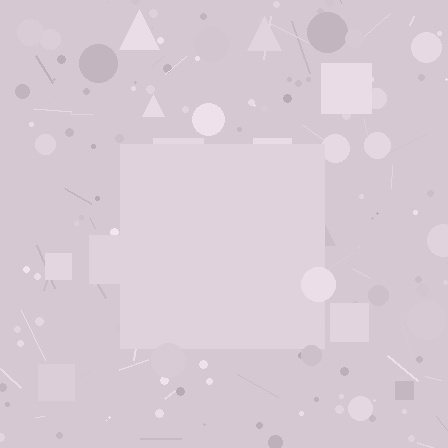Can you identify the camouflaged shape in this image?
The camouflaged shape is a square.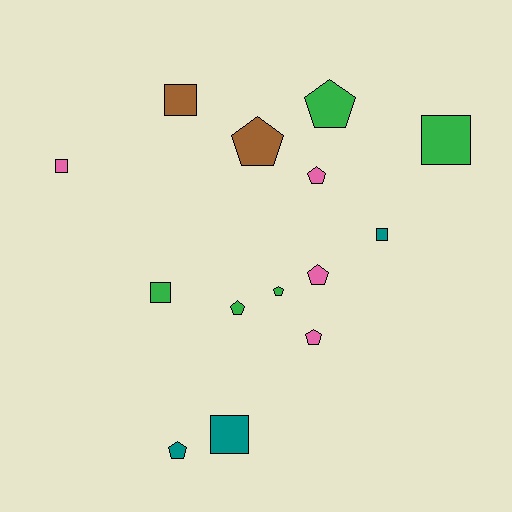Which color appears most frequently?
Green, with 5 objects.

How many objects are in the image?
There are 14 objects.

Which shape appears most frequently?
Pentagon, with 8 objects.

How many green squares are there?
There are 2 green squares.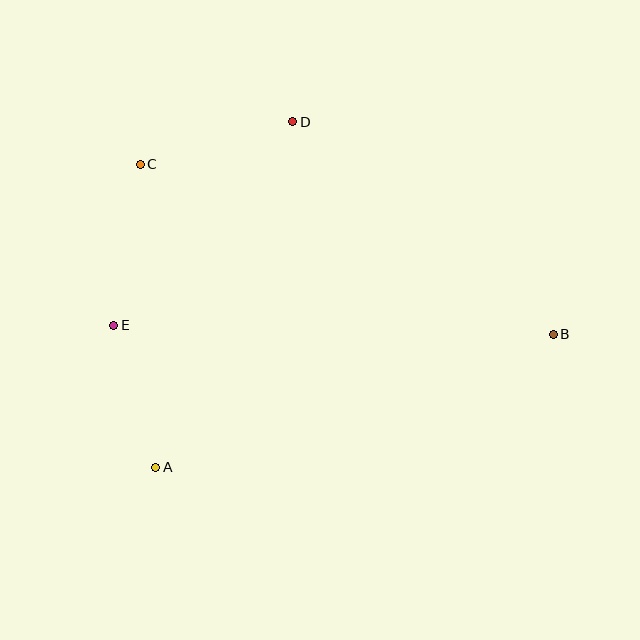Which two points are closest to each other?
Points A and E are closest to each other.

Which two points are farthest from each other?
Points B and C are farthest from each other.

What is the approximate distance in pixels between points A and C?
The distance between A and C is approximately 304 pixels.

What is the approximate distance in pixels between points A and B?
The distance between A and B is approximately 419 pixels.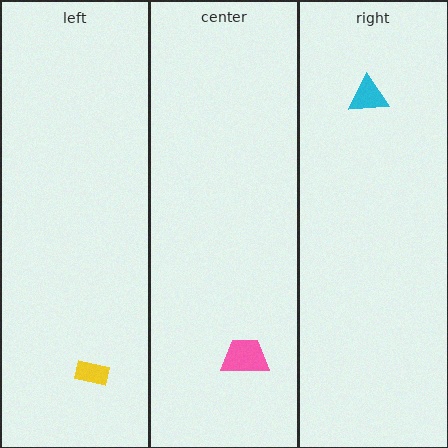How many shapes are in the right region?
1.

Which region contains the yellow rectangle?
The left region.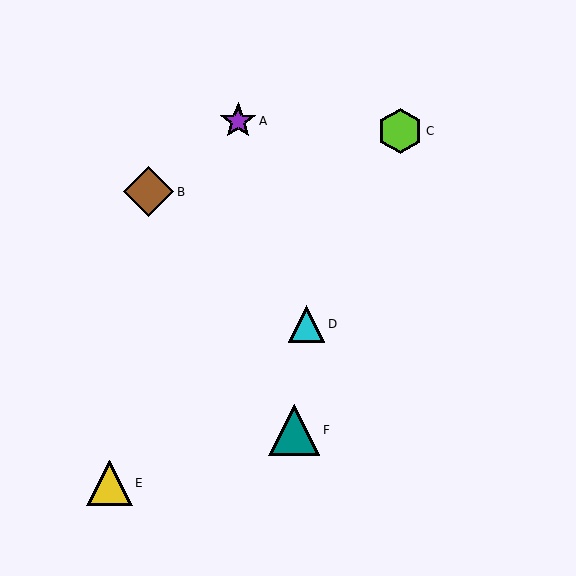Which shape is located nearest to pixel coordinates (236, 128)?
The purple star (labeled A) at (238, 121) is nearest to that location.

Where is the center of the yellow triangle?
The center of the yellow triangle is at (109, 483).